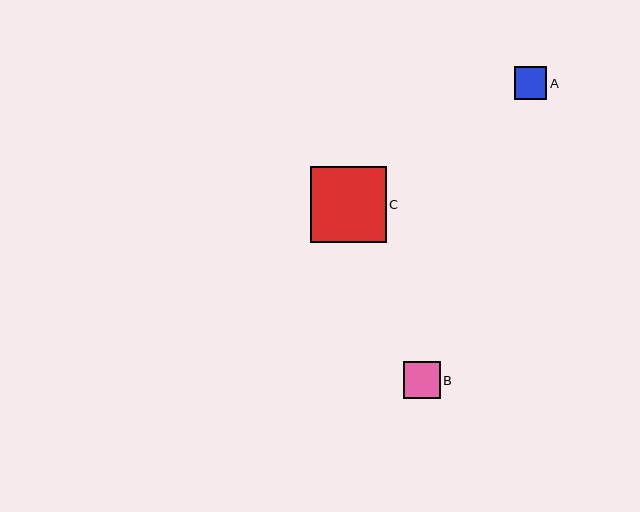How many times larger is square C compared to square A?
Square C is approximately 2.3 times the size of square A.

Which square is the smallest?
Square A is the smallest with a size of approximately 33 pixels.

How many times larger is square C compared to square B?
Square C is approximately 2.1 times the size of square B.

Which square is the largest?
Square C is the largest with a size of approximately 76 pixels.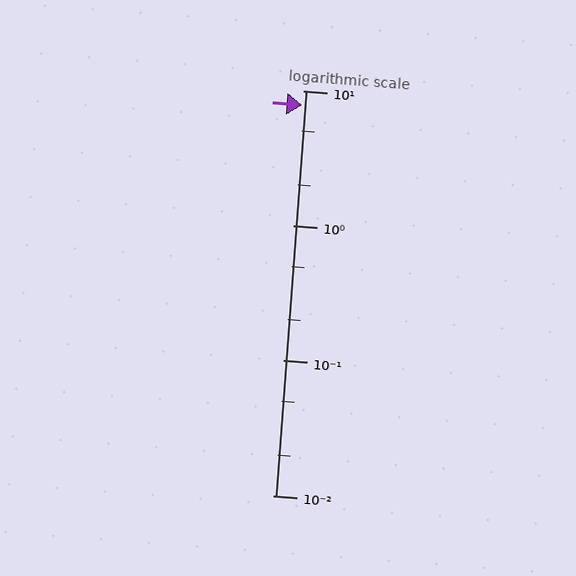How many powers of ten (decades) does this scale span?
The scale spans 3 decades, from 0.01 to 10.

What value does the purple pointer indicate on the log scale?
The pointer indicates approximately 7.8.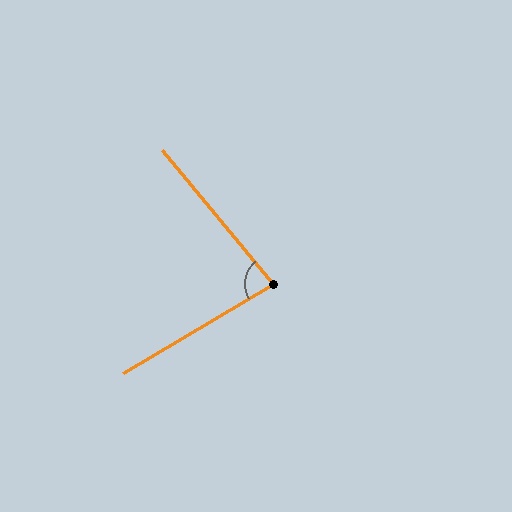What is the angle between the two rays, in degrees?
Approximately 81 degrees.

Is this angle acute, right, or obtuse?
It is acute.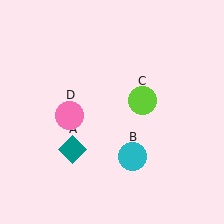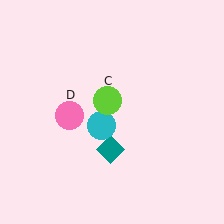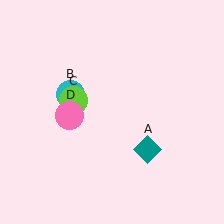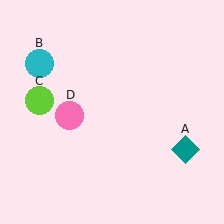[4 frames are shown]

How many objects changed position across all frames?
3 objects changed position: teal diamond (object A), cyan circle (object B), lime circle (object C).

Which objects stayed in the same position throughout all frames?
Pink circle (object D) remained stationary.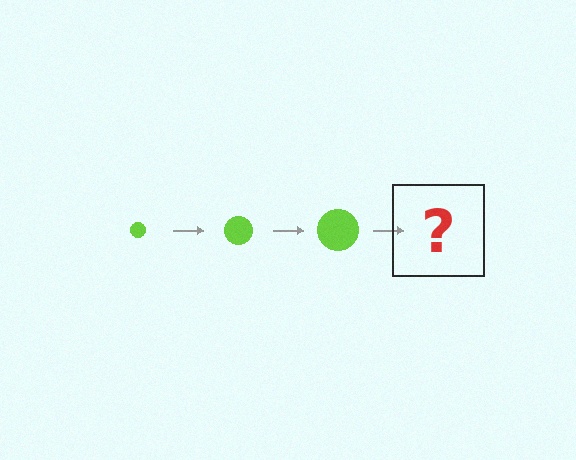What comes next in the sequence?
The next element should be a lime circle, larger than the previous one.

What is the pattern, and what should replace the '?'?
The pattern is that the circle gets progressively larger each step. The '?' should be a lime circle, larger than the previous one.